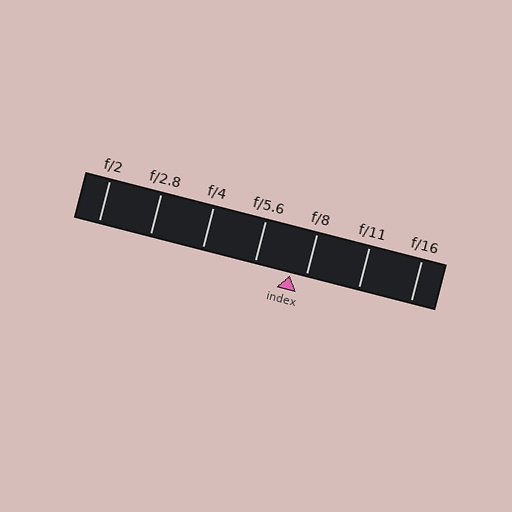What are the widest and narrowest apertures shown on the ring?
The widest aperture shown is f/2 and the narrowest is f/16.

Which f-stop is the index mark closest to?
The index mark is closest to f/8.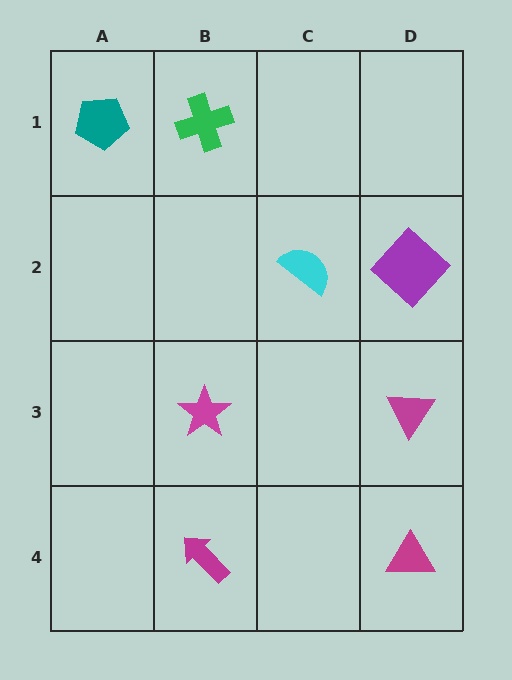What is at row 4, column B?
A magenta arrow.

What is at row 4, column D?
A magenta triangle.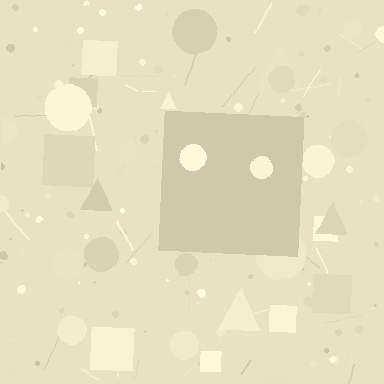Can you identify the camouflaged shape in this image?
The camouflaged shape is a square.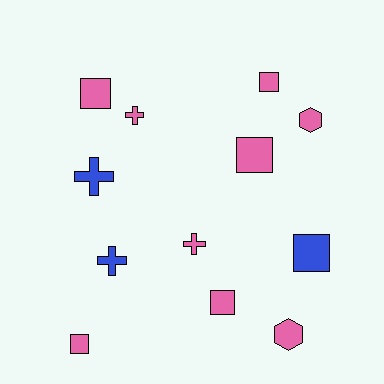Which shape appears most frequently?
Square, with 6 objects.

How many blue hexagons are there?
There are no blue hexagons.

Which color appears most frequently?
Pink, with 9 objects.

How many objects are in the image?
There are 12 objects.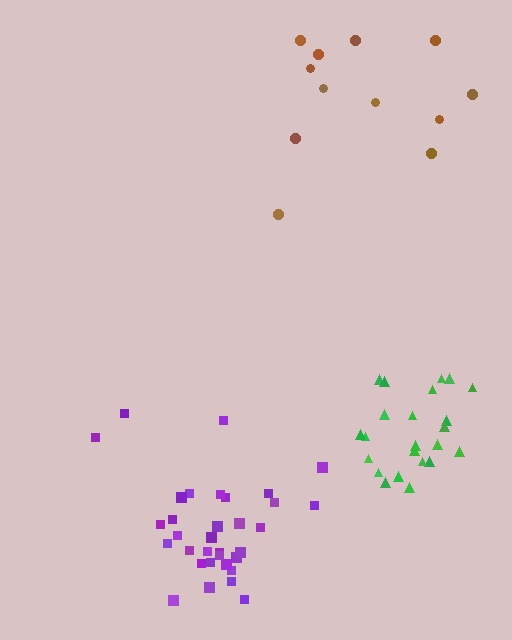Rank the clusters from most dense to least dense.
purple, green, brown.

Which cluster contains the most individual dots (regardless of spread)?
Purple (33).